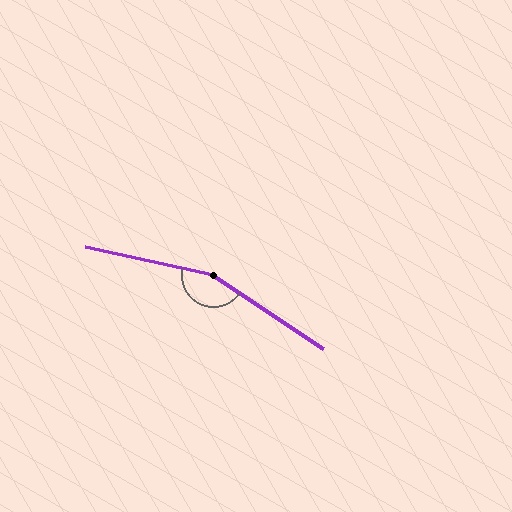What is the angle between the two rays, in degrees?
Approximately 159 degrees.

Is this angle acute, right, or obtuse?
It is obtuse.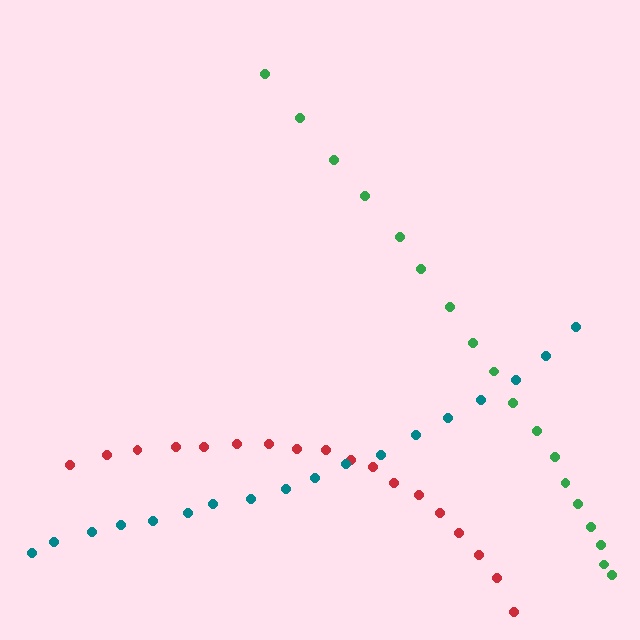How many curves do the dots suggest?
There are 3 distinct paths.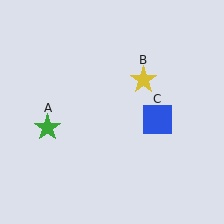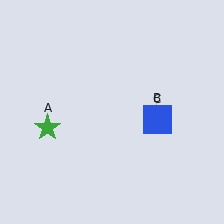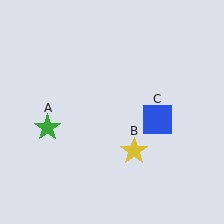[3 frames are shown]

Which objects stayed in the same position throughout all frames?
Green star (object A) and blue square (object C) remained stationary.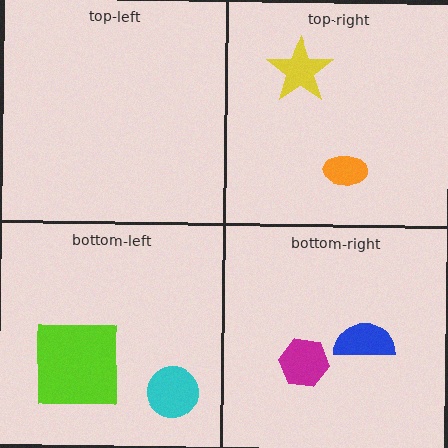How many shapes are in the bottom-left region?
2.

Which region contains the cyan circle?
The bottom-left region.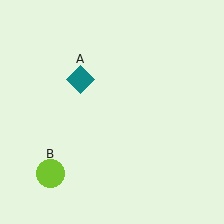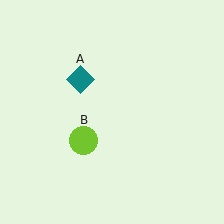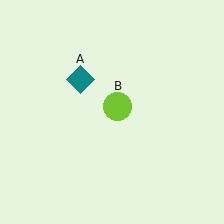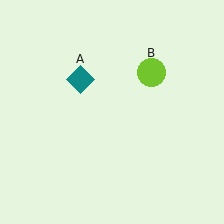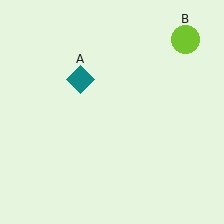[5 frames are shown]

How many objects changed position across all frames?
1 object changed position: lime circle (object B).